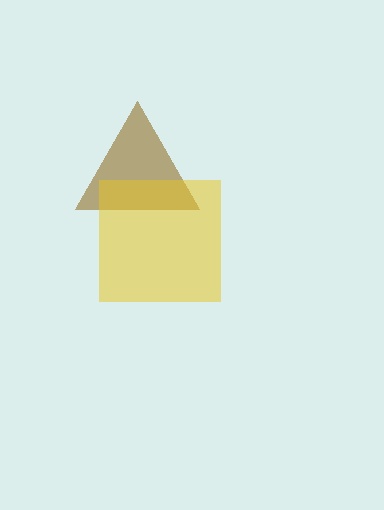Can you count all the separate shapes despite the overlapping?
Yes, there are 2 separate shapes.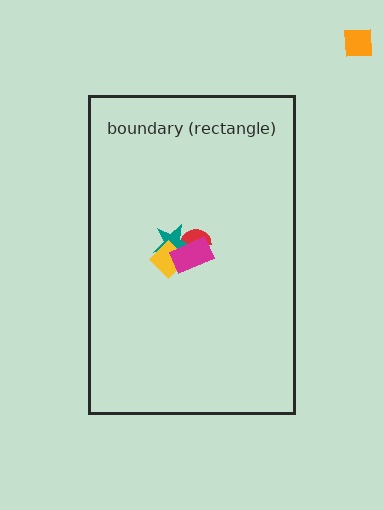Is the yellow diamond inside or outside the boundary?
Inside.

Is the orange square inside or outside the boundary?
Outside.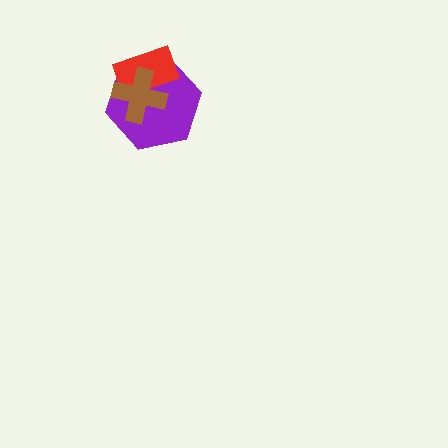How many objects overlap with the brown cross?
2 objects overlap with the brown cross.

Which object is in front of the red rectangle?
The brown cross is in front of the red rectangle.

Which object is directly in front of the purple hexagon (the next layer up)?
The red rectangle is directly in front of the purple hexagon.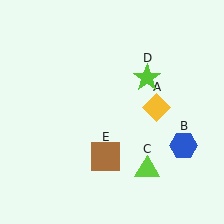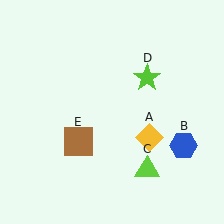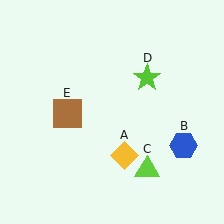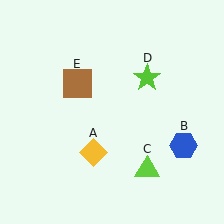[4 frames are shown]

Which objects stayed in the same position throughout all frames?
Blue hexagon (object B) and lime triangle (object C) and lime star (object D) remained stationary.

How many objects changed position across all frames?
2 objects changed position: yellow diamond (object A), brown square (object E).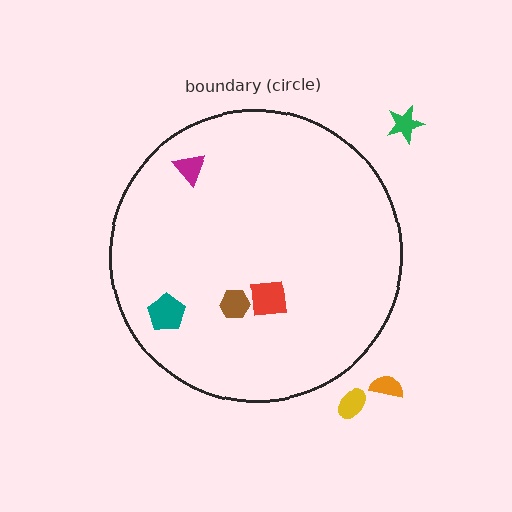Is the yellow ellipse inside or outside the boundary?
Outside.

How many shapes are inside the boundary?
4 inside, 3 outside.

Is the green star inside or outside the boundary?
Outside.